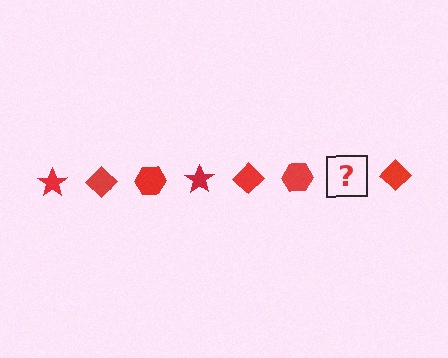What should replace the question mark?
The question mark should be replaced with a red star.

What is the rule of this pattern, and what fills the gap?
The rule is that the pattern cycles through star, diamond, hexagon shapes in red. The gap should be filled with a red star.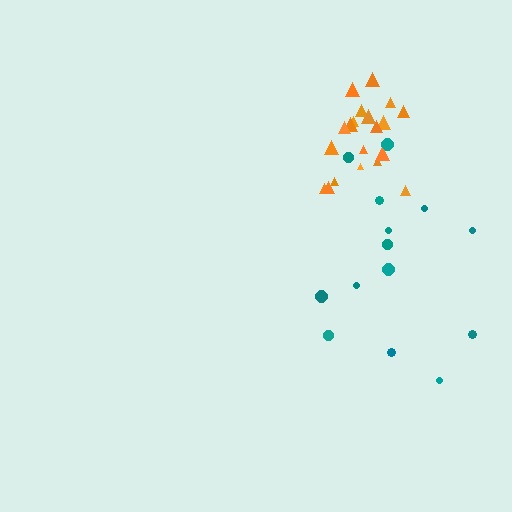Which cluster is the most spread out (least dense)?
Teal.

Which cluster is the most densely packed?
Orange.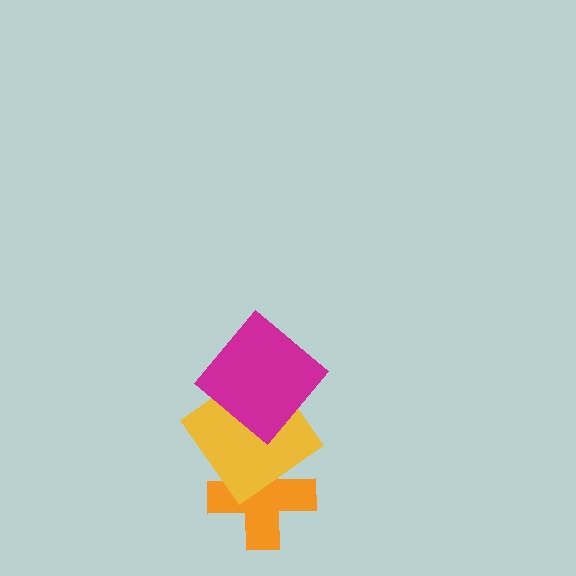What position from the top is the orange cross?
The orange cross is 3rd from the top.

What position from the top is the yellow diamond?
The yellow diamond is 2nd from the top.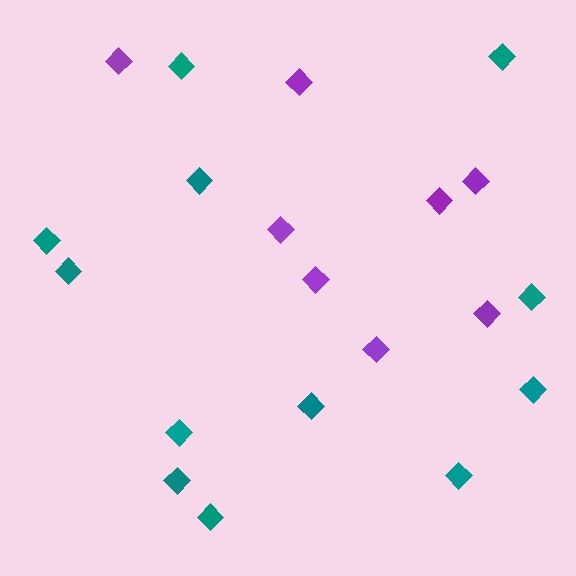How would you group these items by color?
There are 2 groups: one group of teal diamonds (12) and one group of purple diamonds (8).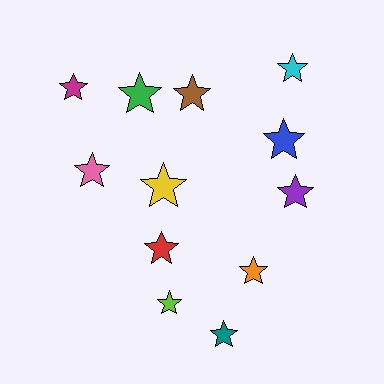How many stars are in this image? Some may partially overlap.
There are 12 stars.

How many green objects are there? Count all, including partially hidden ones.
There is 1 green object.